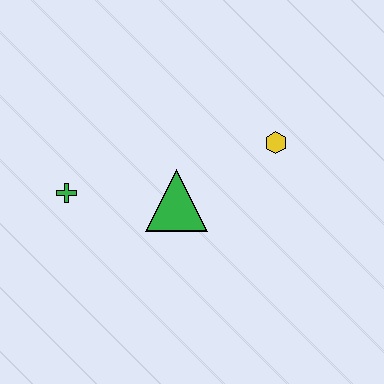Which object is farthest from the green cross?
The yellow hexagon is farthest from the green cross.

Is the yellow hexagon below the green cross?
No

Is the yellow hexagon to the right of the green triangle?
Yes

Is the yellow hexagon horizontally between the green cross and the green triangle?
No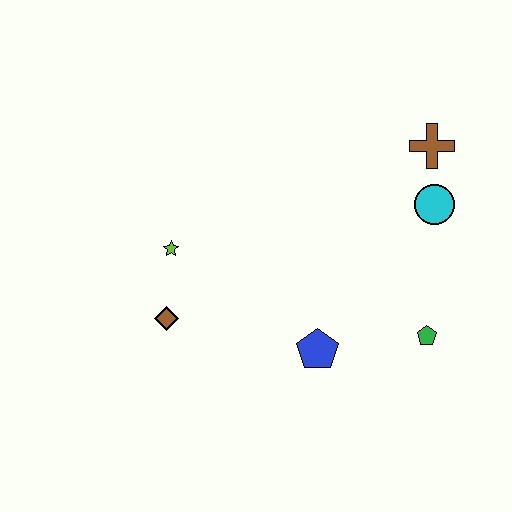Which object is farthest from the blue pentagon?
The brown cross is farthest from the blue pentagon.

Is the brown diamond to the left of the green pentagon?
Yes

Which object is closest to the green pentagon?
The blue pentagon is closest to the green pentagon.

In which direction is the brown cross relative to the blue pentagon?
The brown cross is above the blue pentagon.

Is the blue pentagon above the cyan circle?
No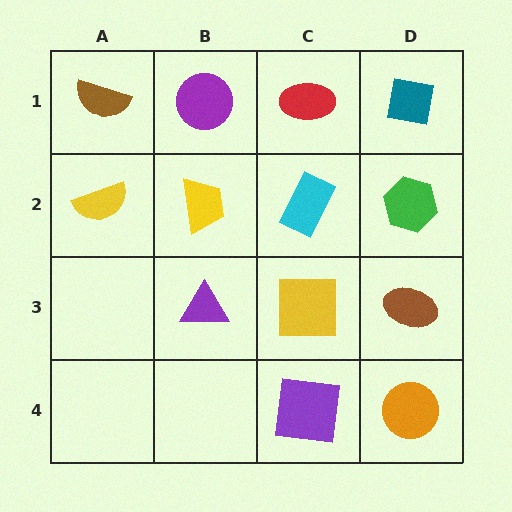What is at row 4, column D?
An orange circle.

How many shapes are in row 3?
3 shapes.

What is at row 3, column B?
A purple triangle.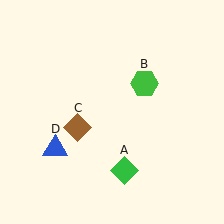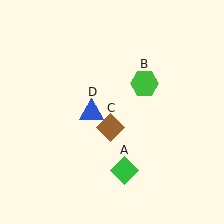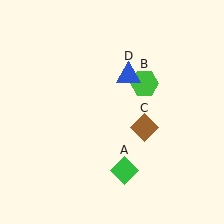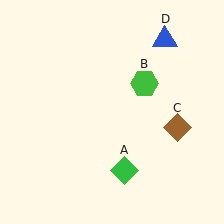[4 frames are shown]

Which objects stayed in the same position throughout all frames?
Green diamond (object A) and green hexagon (object B) remained stationary.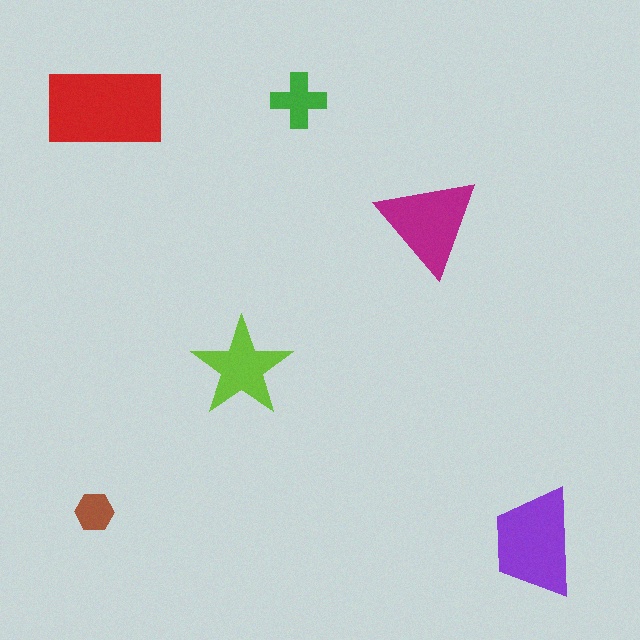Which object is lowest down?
The purple trapezoid is bottommost.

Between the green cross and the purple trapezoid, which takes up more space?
The purple trapezoid.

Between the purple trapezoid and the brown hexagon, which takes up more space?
The purple trapezoid.